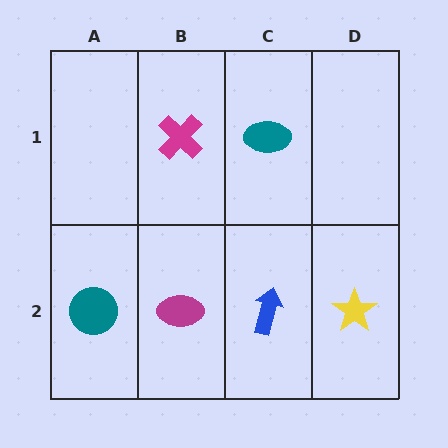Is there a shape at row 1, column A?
No, that cell is empty.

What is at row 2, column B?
A magenta ellipse.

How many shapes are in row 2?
4 shapes.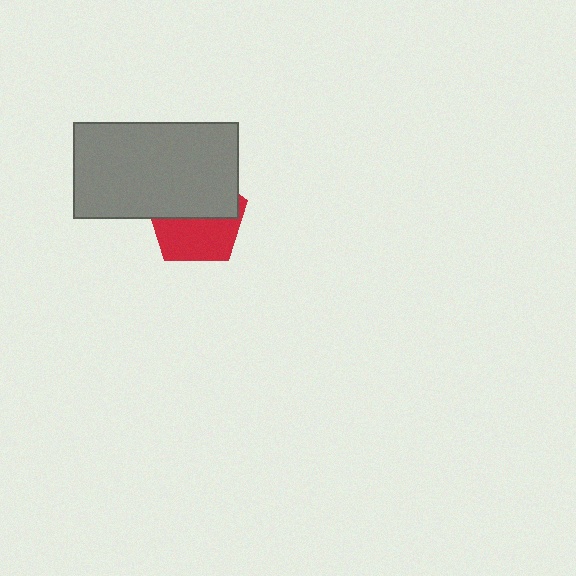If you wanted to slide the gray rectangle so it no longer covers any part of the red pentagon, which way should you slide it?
Slide it up — that is the most direct way to separate the two shapes.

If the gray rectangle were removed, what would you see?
You would see the complete red pentagon.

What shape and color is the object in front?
The object in front is a gray rectangle.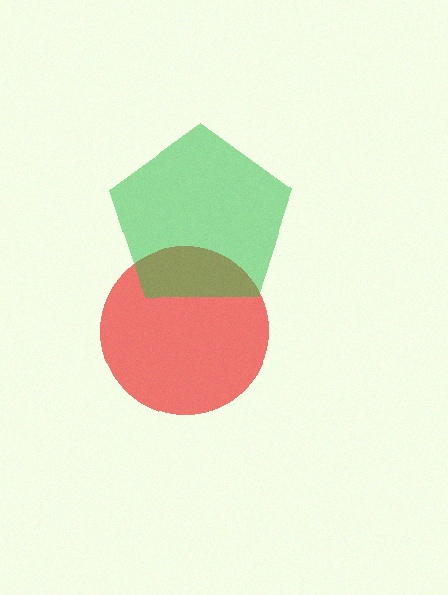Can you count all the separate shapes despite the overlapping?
Yes, there are 2 separate shapes.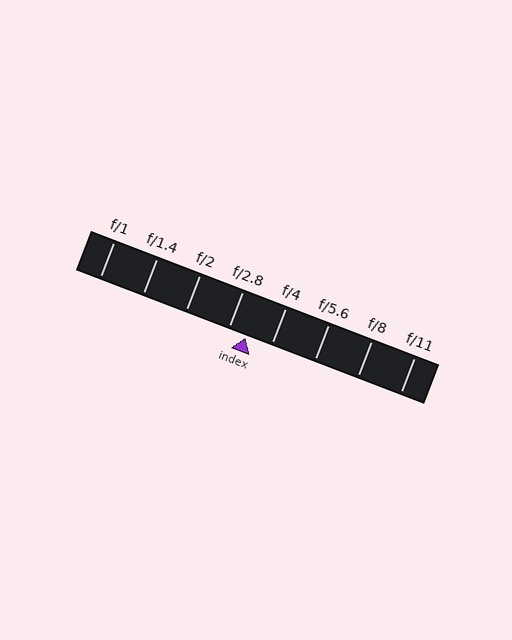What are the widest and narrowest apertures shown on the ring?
The widest aperture shown is f/1 and the narrowest is f/11.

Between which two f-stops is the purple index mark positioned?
The index mark is between f/2.8 and f/4.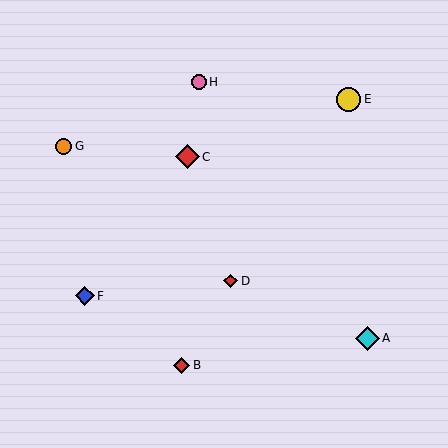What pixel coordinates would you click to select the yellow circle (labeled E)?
Click at (349, 99) to select the yellow circle E.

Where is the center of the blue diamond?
The center of the blue diamond is at (85, 296).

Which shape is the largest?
The yellow circle (labeled E) is the largest.